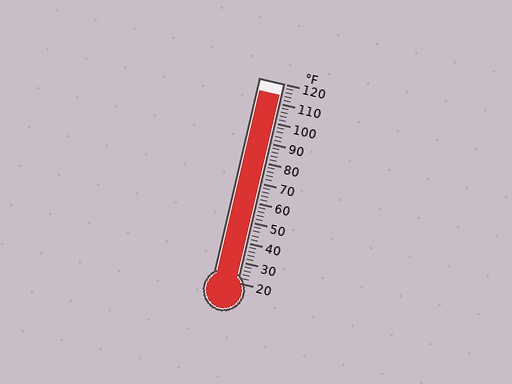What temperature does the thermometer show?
The thermometer shows approximately 114°F.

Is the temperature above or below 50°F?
The temperature is above 50°F.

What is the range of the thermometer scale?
The thermometer scale ranges from 20°F to 120°F.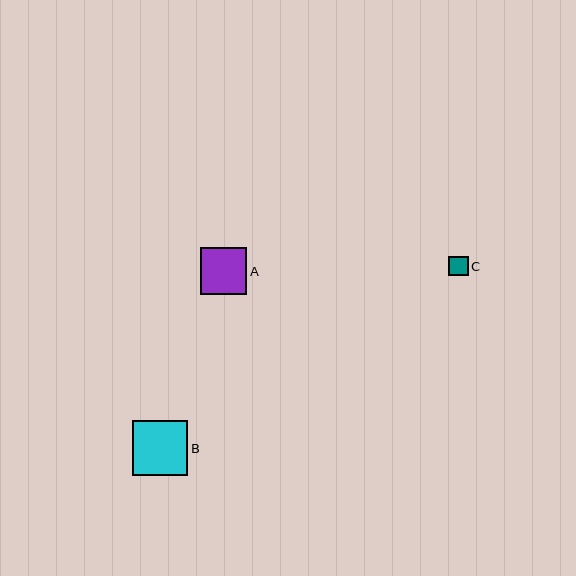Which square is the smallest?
Square C is the smallest with a size of approximately 19 pixels.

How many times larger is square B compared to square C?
Square B is approximately 2.9 times the size of square C.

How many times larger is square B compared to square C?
Square B is approximately 2.9 times the size of square C.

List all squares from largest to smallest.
From largest to smallest: B, A, C.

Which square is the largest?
Square B is the largest with a size of approximately 55 pixels.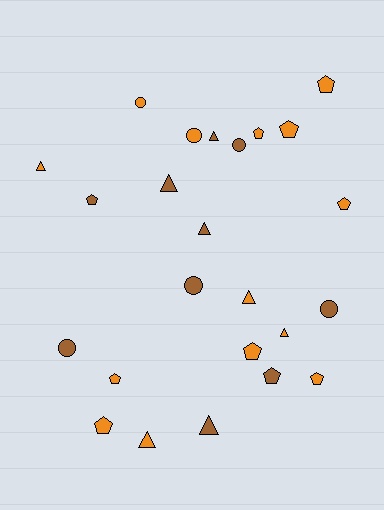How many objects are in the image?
There are 24 objects.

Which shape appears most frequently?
Pentagon, with 10 objects.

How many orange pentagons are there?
There are 8 orange pentagons.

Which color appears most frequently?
Orange, with 14 objects.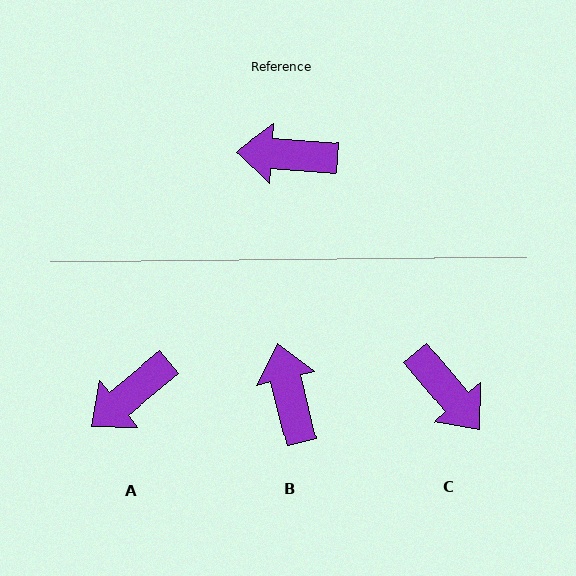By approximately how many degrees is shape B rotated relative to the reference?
Approximately 72 degrees clockwise.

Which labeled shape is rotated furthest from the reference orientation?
C, about 134 degrees away.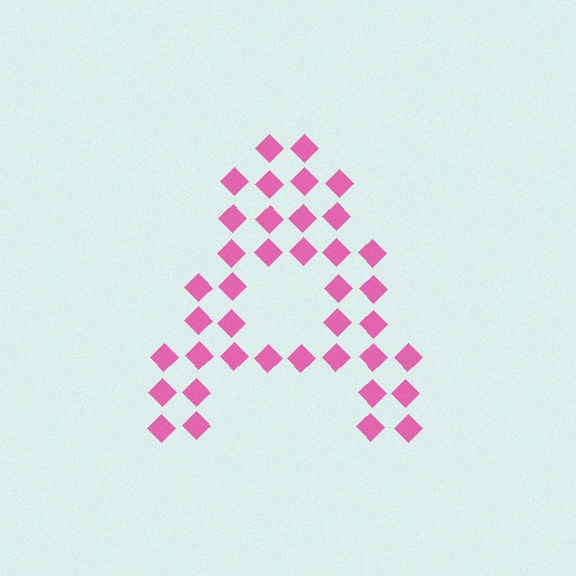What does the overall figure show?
The overall figure shows the letter A.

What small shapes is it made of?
It is made of small diamonds.